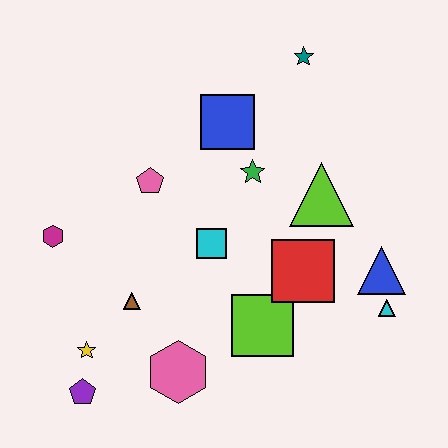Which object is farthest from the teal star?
The purple pentagon is farthest from the teal star.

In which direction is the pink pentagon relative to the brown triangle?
The pink pentagon is above the brown triangle.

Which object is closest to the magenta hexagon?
The brown triangle is closest to the magenta hexagon.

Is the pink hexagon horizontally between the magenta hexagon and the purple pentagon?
No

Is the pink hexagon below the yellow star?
Yes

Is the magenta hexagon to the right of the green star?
No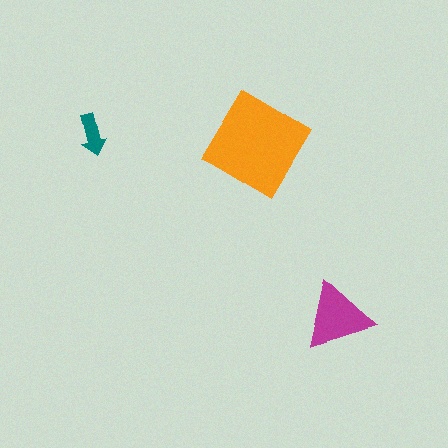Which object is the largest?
The orange diamond.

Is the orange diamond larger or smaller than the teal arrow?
Larger.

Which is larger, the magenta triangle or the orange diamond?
The orange diamond.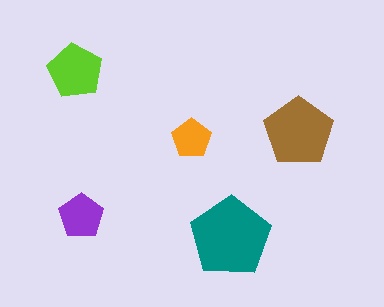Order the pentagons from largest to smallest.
the teal one, the brown one, the lime one, the purple one, the orange one.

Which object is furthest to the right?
The brown pentagon is rightmost.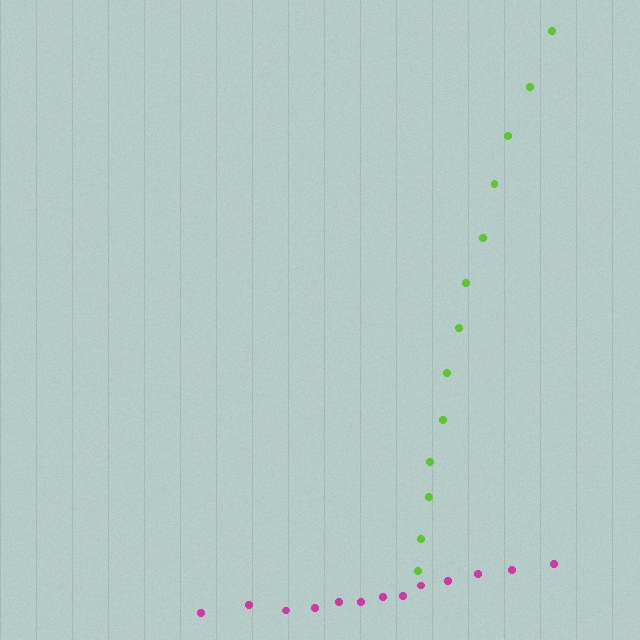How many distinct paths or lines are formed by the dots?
There are 2 distinct paths.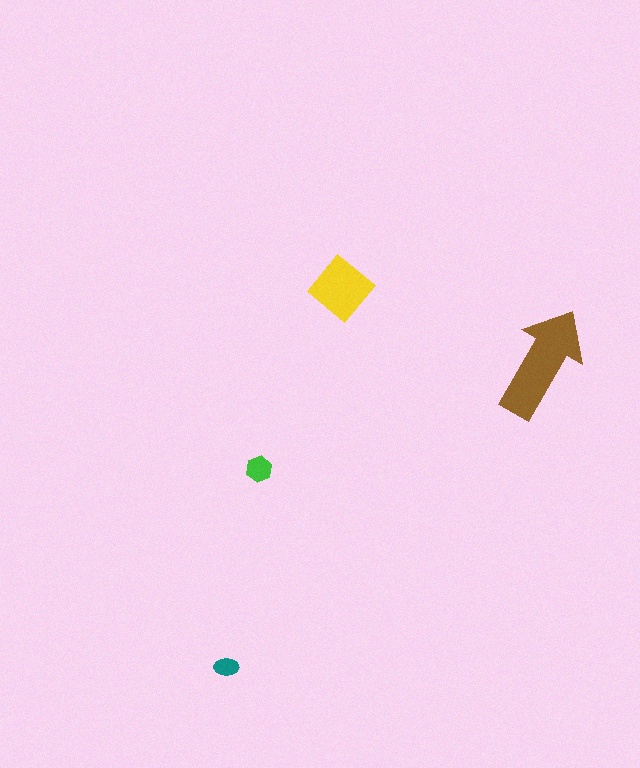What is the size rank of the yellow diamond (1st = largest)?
2nd.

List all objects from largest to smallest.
The brown arrow, the yellow diamond, the green hexagon, the teal ellipse.